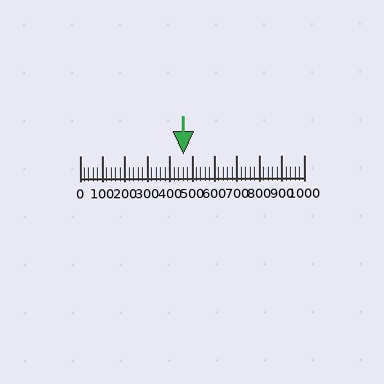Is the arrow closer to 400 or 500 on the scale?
The arrow is closer to 500.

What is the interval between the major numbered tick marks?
The major tick marks are spaced 100 units apart.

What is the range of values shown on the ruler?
The ruler shows values from 0 to 1000.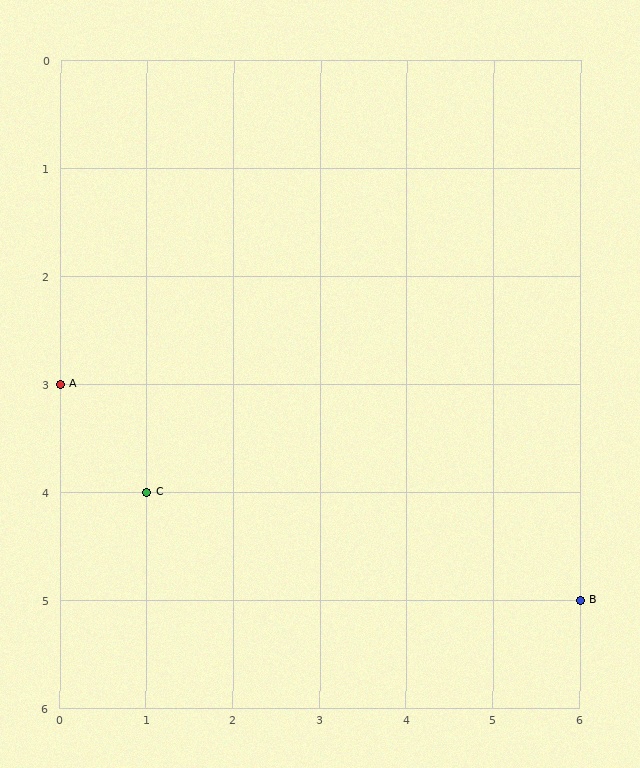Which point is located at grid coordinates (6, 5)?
Point B is at (6, 5).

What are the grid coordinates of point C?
Point C is at grid coordinates (1, 4).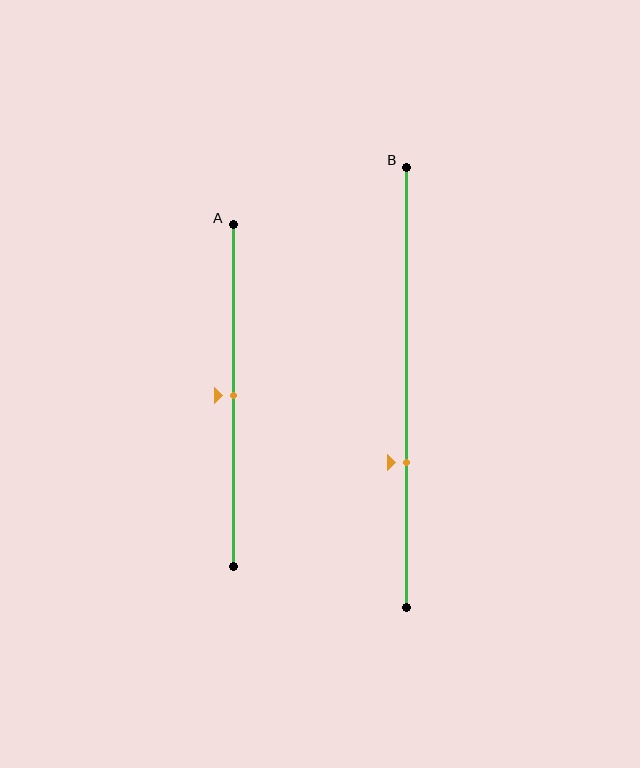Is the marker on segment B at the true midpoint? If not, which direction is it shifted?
No, the marker on segment B is shifted downward by about 17% of the segment length.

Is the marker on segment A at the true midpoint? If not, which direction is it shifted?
Yes, the marker on segment A is at the true midpoint.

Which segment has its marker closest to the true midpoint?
Segment A has its marker closest to the true midpoint.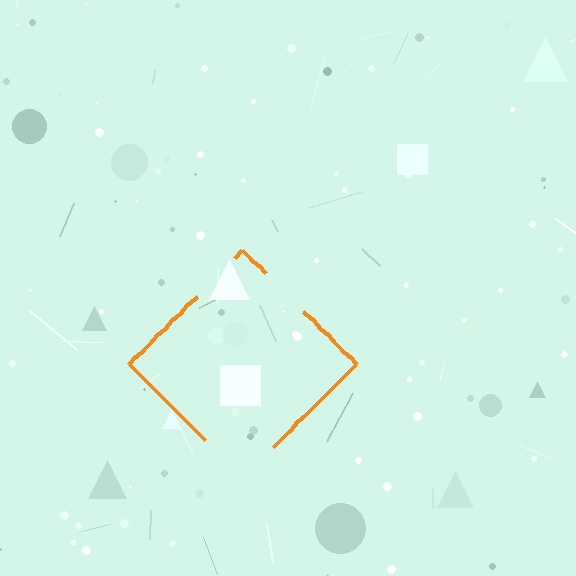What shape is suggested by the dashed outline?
The dashed outline suggests a diamond.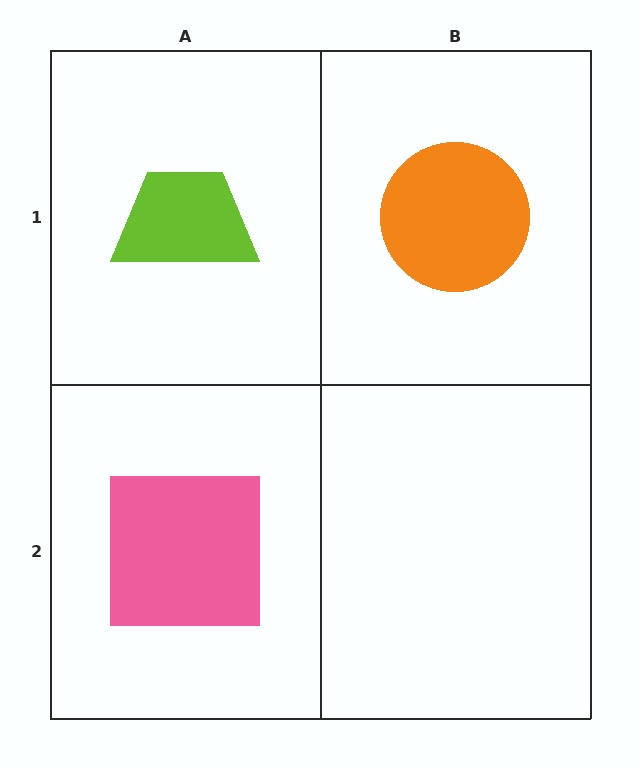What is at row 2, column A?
A pink square.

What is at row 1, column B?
An orange circle.